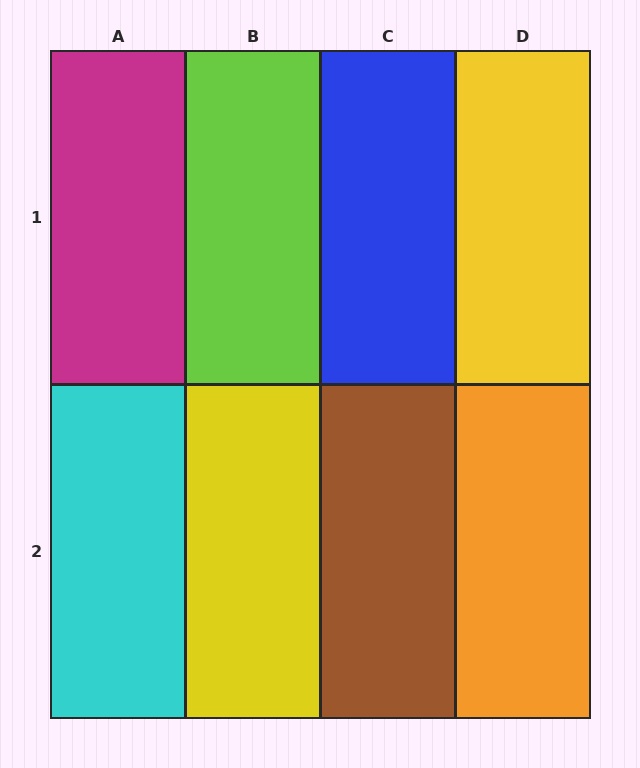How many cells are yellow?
2 cells are yellow.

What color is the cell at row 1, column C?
Blue.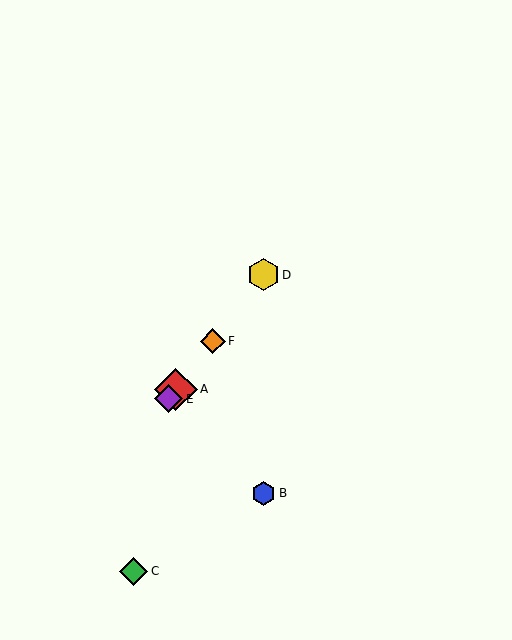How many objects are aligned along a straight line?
4 objects (A, D, E, F) are aligned along a straight line.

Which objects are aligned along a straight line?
Objects A, D, E, F are aligned along a straight line.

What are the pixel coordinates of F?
Object F is at (213, 341).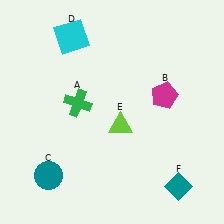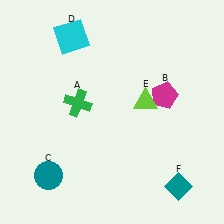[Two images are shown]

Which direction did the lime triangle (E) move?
The lime triangle (E) moved right.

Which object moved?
The lime triangle (E) moved right.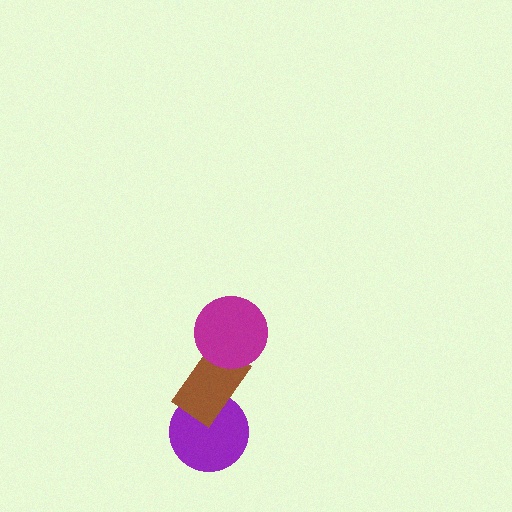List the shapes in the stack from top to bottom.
From top to bottom: the magenta circle, the brown rectangle, the purple circle.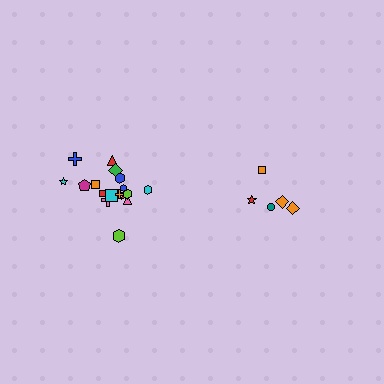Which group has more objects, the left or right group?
The left group.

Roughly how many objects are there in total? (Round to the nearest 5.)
Roughly 25 objects in total.